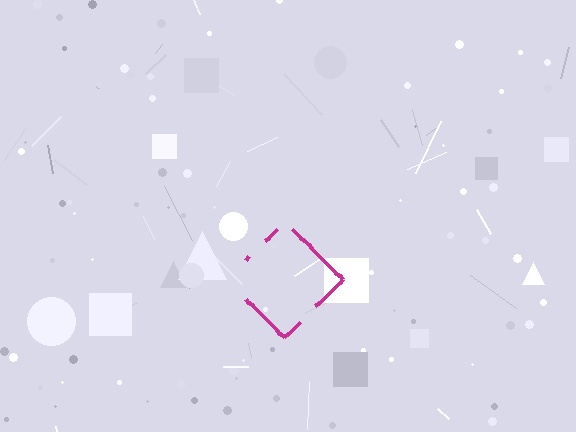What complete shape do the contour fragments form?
The contour fragments form a diamond.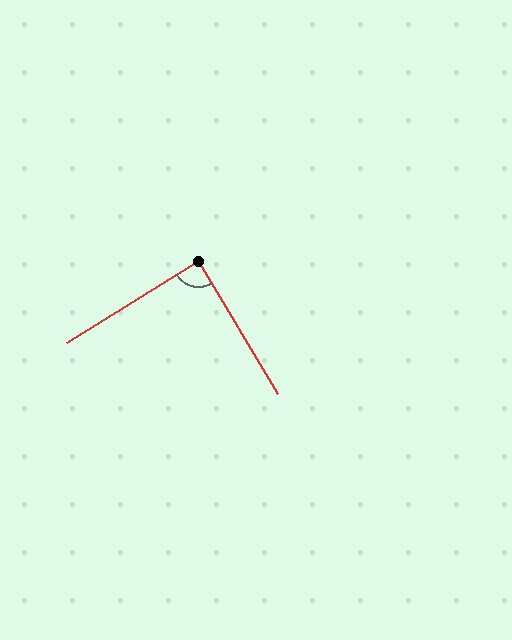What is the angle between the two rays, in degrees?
Approximately 89 degrees.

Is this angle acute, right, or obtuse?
It is approximately a right angle.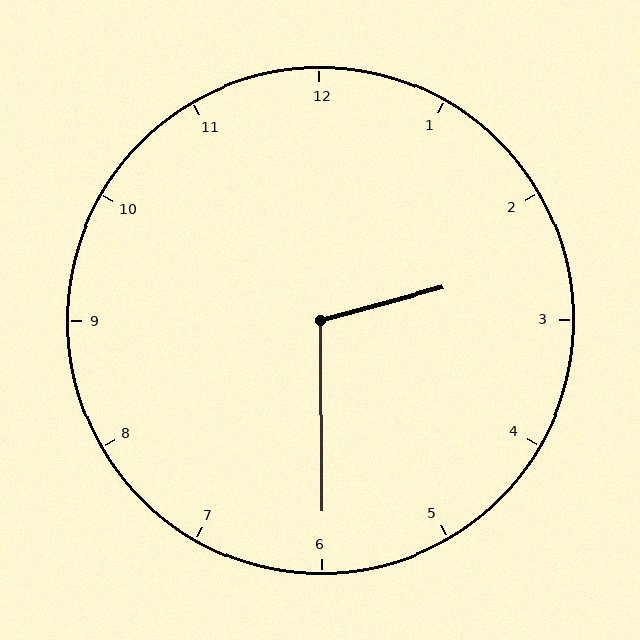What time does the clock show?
2:30.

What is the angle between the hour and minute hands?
Approximately 105 degrees.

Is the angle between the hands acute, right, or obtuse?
It is obtuse.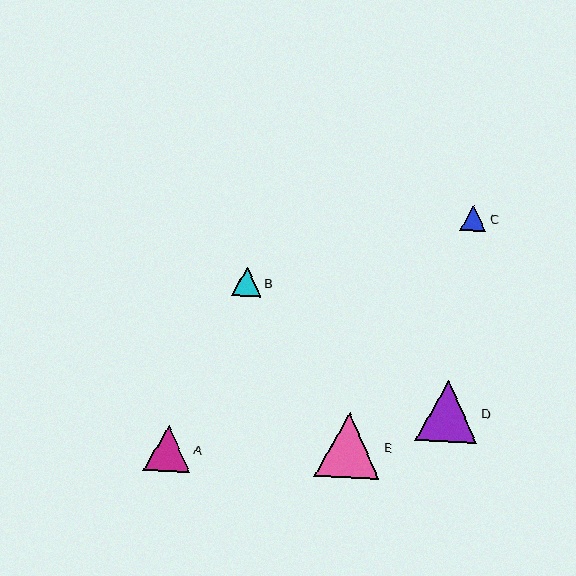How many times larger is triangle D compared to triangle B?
Triangle D is approximately 2.1 times the size of triangle B.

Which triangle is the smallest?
Triangle C is the smallest with a size of approximately 26 pixels.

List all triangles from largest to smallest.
From largest to smallest: E, D, A, B, C.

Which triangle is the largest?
Triangle E is the largest with a size of approximately 65 pixels.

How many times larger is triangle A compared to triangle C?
Triangle A is approximately 1.8 times the size of triangle C.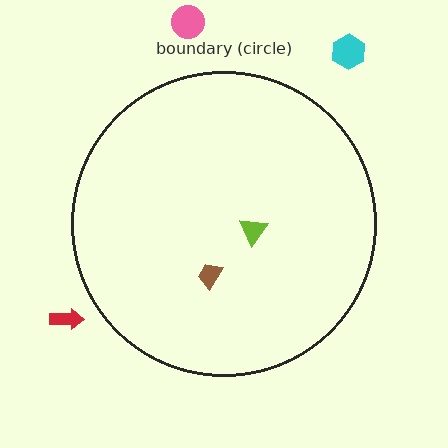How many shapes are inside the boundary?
2 inside, 3 outside.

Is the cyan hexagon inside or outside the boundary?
Outside.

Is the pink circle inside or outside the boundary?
Outside.